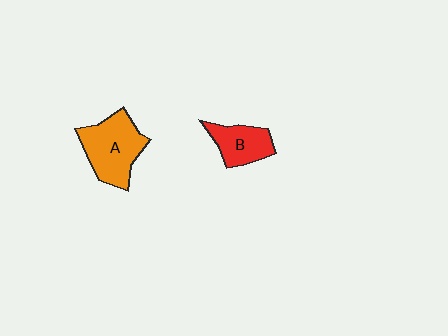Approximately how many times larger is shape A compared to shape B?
Approximately 1.6 times.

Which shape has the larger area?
Shape A (orange).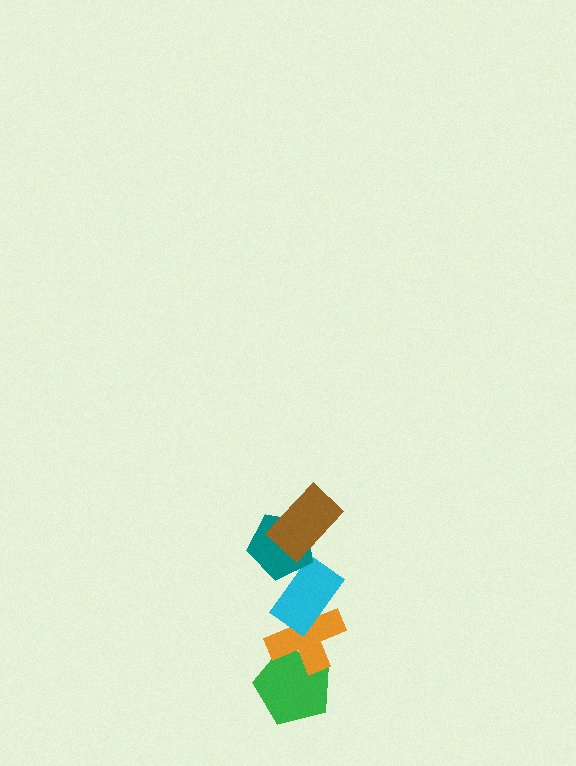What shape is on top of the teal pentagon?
The brown rectangle is on top of the teal pentagon.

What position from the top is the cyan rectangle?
The cyan rectangle is 3rd from the top.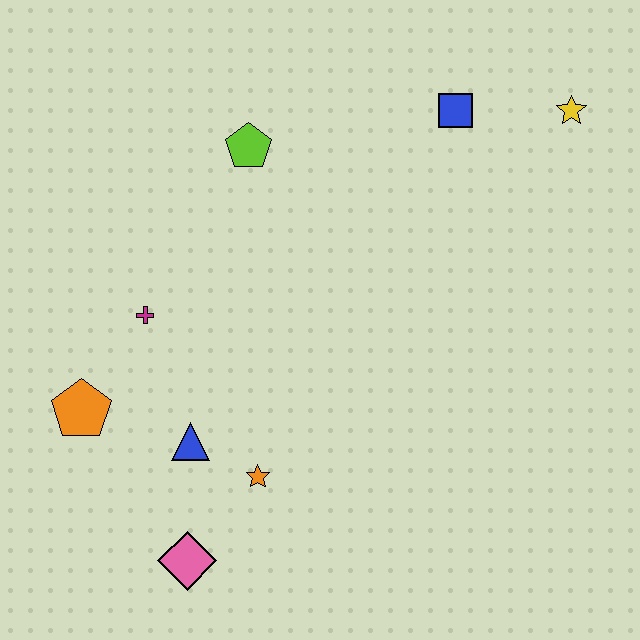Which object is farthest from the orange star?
The yellow star is farthest from the orange star.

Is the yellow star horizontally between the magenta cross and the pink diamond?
No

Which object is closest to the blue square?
The yellow star is closest to the blue square.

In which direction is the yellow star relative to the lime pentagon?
The yellow star is to the right of the lime pentagon.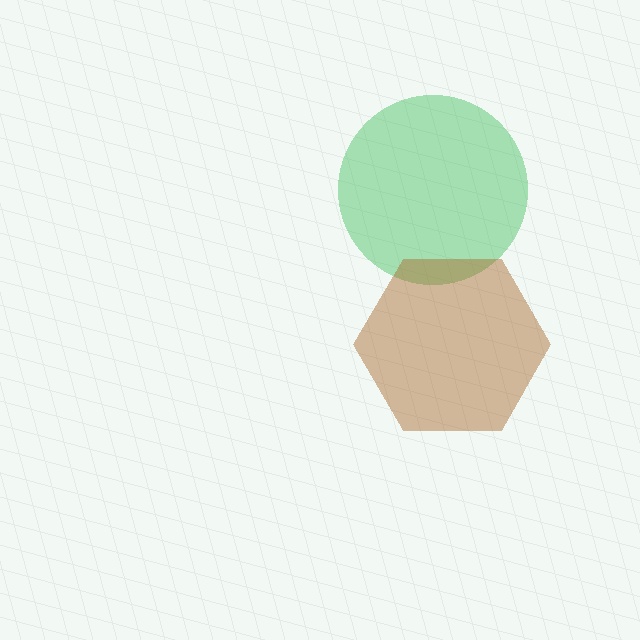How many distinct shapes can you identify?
There are 2 distinct shapes: a green circle, a brown hexagon.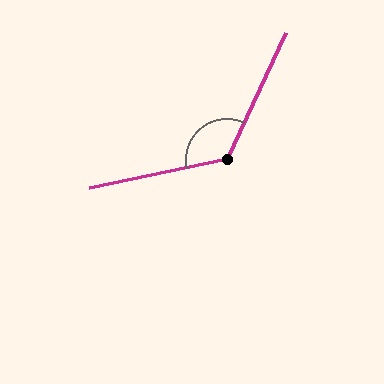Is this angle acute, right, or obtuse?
It is obtuse.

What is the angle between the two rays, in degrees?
Approximately 127 degrees.